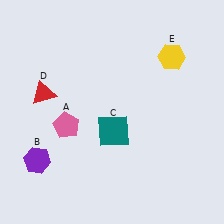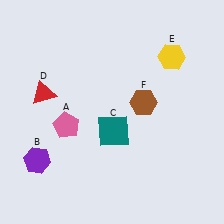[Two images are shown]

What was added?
A brown hexagon (F) was added in Image 2.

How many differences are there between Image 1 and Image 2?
There is 1 difference between the two images.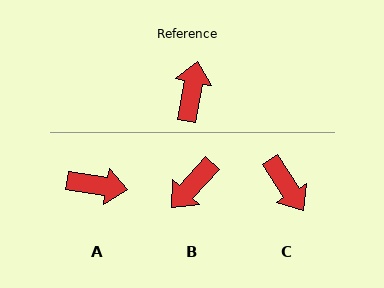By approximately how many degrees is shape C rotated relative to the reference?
Approximately 136 degrees clockwise.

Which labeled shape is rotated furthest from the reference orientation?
B, about 148 degrees away.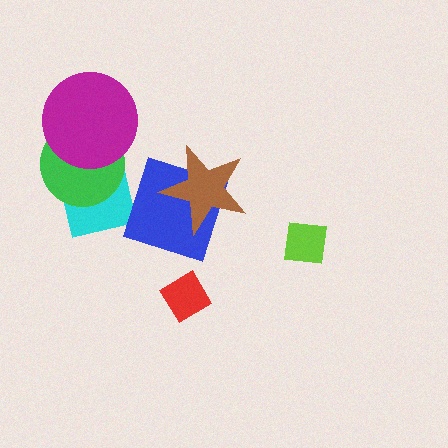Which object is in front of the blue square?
The brown star is in front of the blue square.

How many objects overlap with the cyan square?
1 object overlaps with the cyan square.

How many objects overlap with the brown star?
1 object overlaps with the brown star.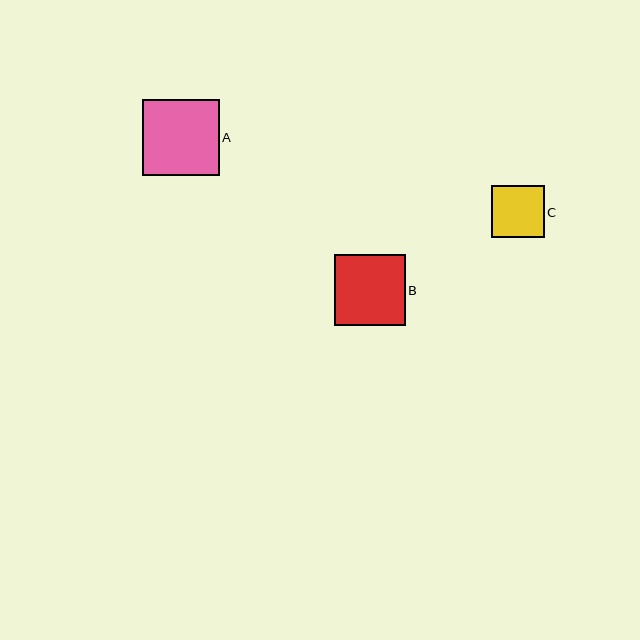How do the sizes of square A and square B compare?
Square A and square B are approximately the same size.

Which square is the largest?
Square A is the largest with a size of approximately 77 pixels.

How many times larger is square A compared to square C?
Square A is approximately 1.5 times the size of square C.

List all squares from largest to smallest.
From largest to smallest: A, B, C.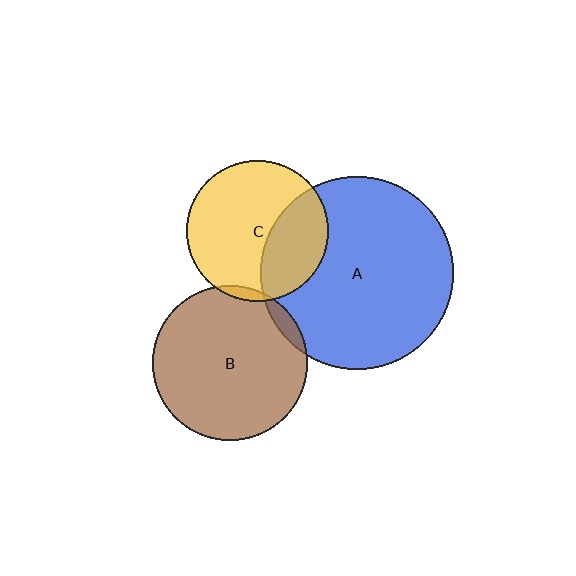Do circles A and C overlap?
Yes.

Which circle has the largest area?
Circle A (blue).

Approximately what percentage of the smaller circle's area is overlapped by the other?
Approximately 35%.